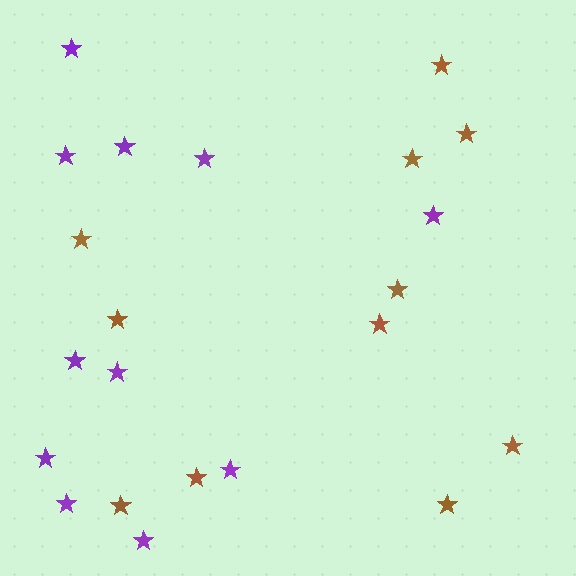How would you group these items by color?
There are 2 groups: one group of brown stars (11) and one group of purple stars (11).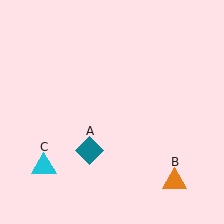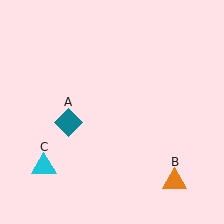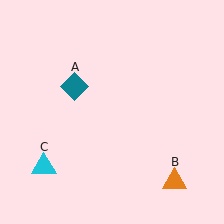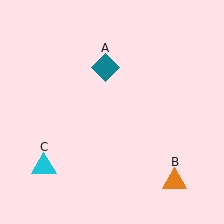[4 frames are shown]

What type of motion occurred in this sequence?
The teal diamond (object A) rotated clockwise around the center of the scene.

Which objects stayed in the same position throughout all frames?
Orange triangle (object B) and cyan triangle (object C) remained stationary.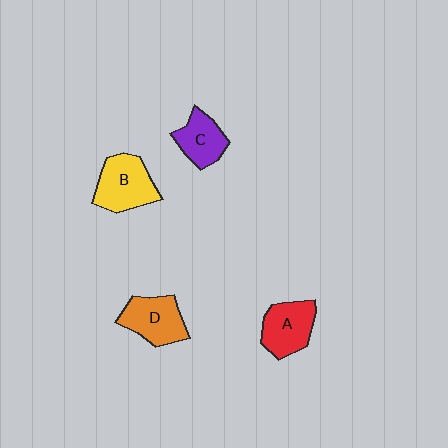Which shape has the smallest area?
Shape C (purple).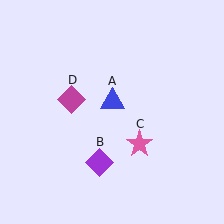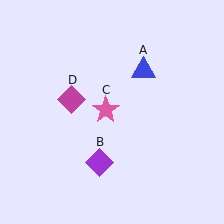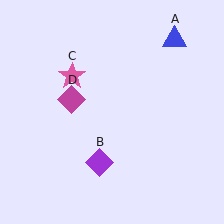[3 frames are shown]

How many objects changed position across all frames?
2 objects changed position: blue triangle (object A), pink star (object C).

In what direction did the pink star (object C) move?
The pink star (object C) moved up and to the left.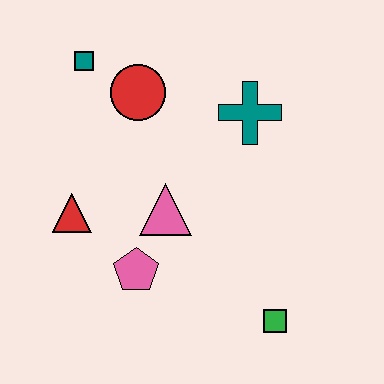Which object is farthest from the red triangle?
The green square is farthest from the red triangle.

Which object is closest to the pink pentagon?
The pink triangle is closest to the pink pentagon.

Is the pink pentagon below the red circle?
Yes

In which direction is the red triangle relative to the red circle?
The red triangle is below the red circle.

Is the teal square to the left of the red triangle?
No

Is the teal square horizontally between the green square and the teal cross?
No